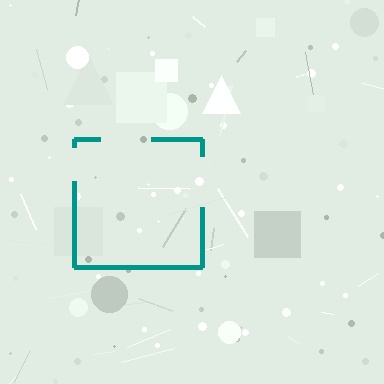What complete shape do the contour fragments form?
The contour fragments form a square.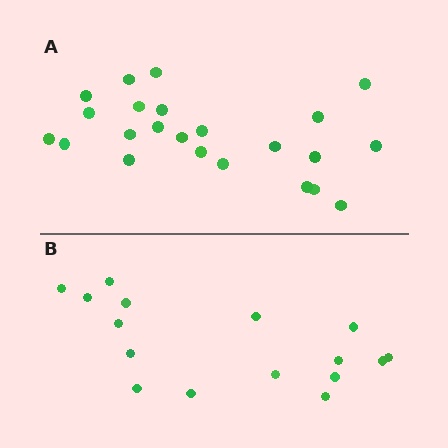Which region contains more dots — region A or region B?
Region A (the top region) has more dots.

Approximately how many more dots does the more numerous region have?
Region A has roughly 8 or so more dots than region B.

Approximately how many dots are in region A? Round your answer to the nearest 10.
About 20 dots. (The exact count is 23, which rounds to 20.)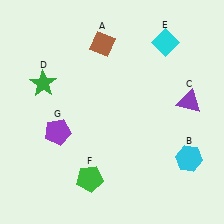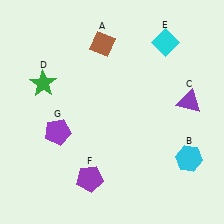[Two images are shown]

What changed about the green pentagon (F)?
In Image 1, F is green. In Image 2, it changed to purple.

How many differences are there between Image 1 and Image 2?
There is 1 difference between the two images.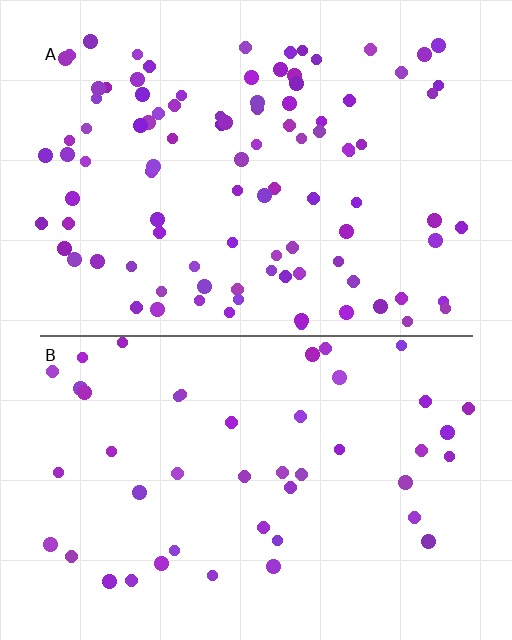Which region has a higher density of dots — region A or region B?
A (the top).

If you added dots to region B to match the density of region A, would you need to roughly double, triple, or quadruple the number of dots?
Approximately double.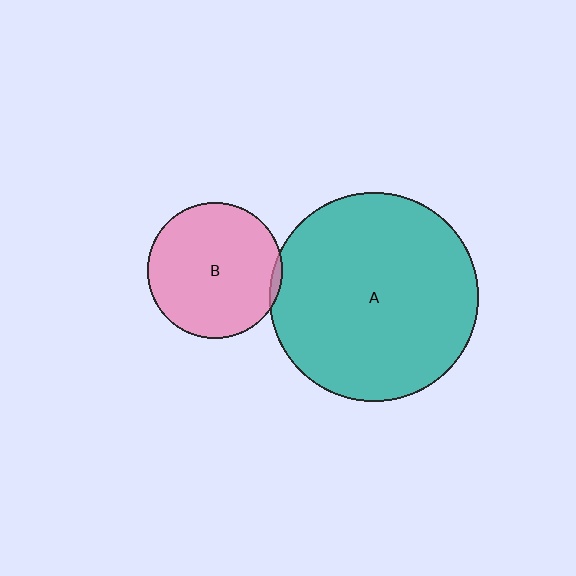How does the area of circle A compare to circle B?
Approximately 2.4 times.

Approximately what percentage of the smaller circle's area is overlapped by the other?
Approximately 5%.